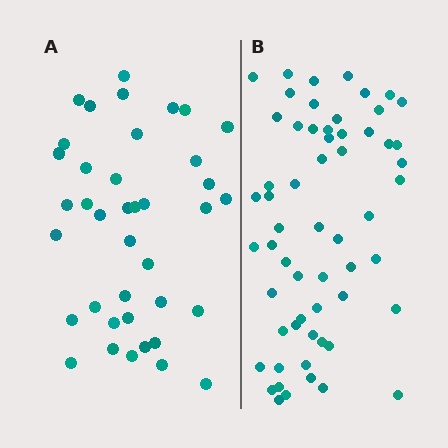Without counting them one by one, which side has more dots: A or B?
Region B (the right region) has more dots.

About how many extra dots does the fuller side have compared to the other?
Region B has approximately 20 more dots than region A.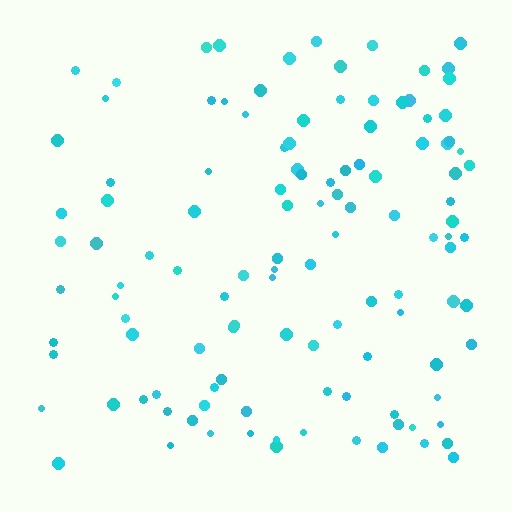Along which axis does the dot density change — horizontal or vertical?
Horizontal.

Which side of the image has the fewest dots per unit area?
The left.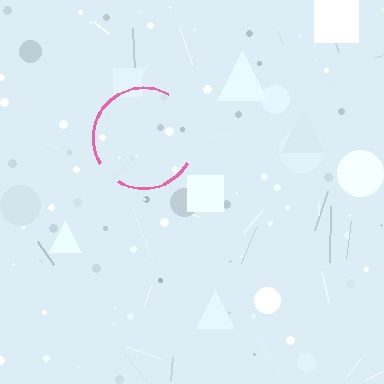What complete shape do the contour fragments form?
The contour fragments form a circle.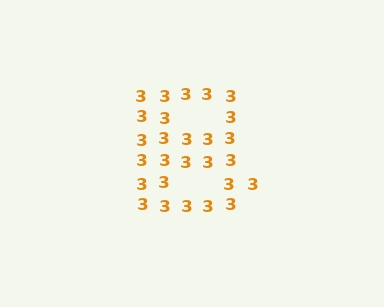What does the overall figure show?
The overall figure shows the letter B.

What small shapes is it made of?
It is made of small digit 3's.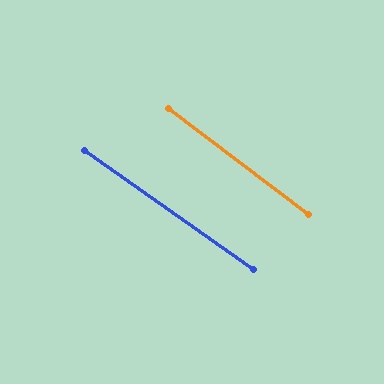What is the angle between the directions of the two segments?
Approximately 2 degrees.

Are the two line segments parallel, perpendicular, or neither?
Parallel — their directions differ by only 1.9°.